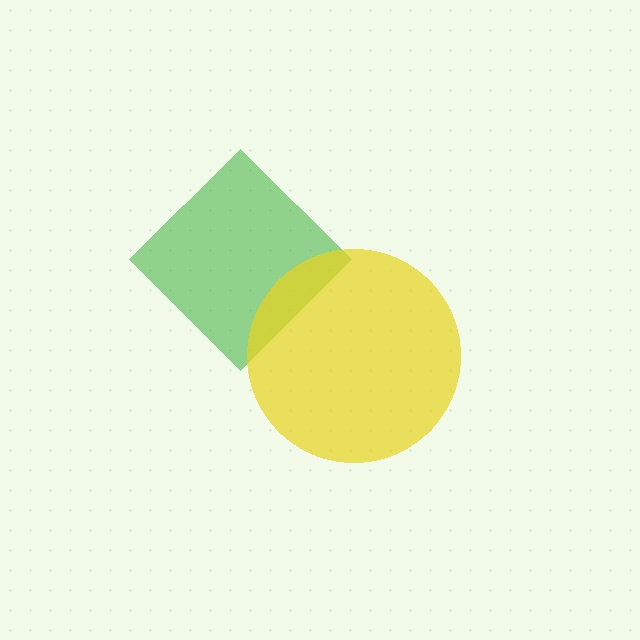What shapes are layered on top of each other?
The layered shapes are: a green diamond, a yellow circle.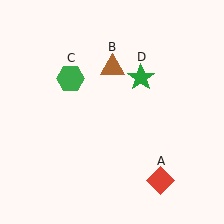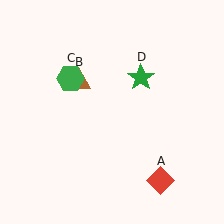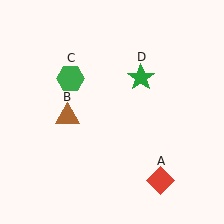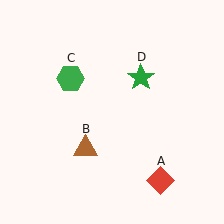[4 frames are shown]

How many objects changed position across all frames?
1 object changed position: brown triangle (object B).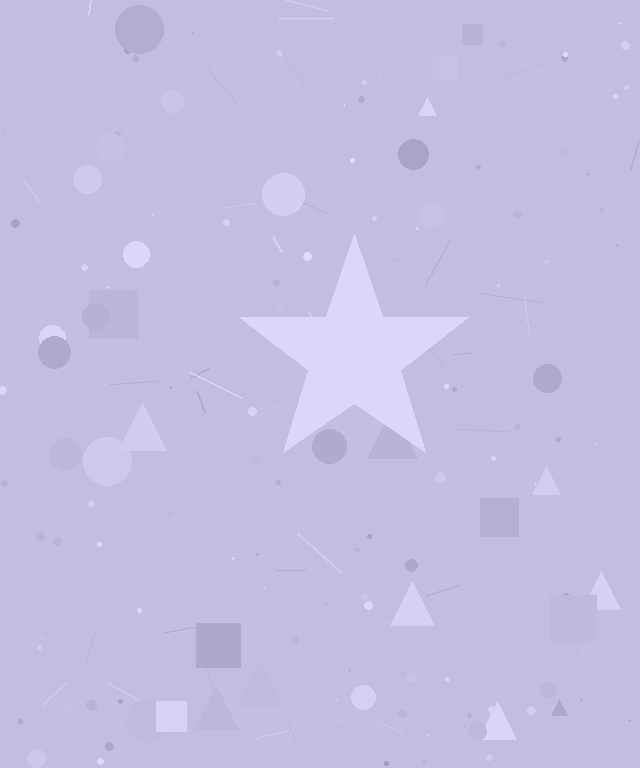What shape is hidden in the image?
A star is hidden in the image.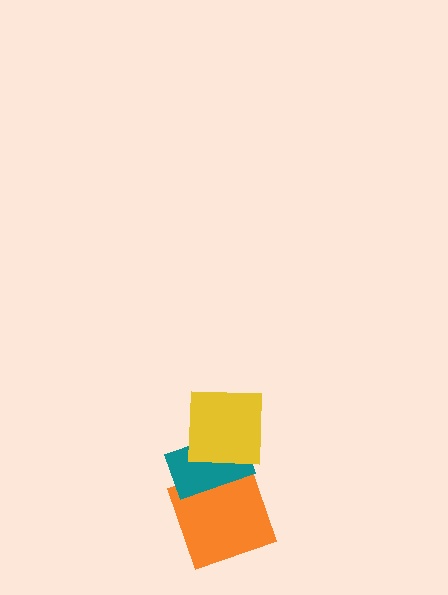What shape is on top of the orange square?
The teal rectangle is on top of the orange square.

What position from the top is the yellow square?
The yellow square is 1st from the top.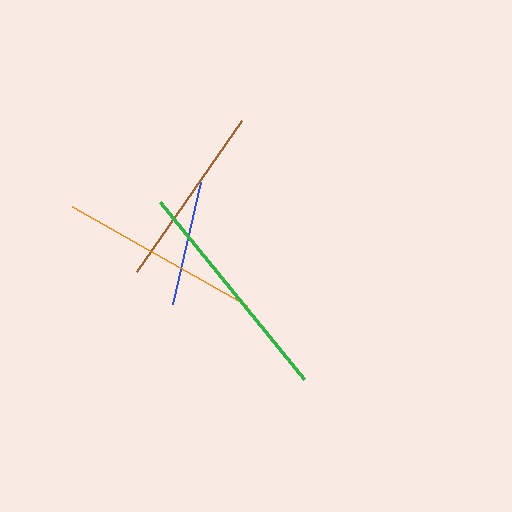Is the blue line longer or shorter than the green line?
The green line is longer than the blue line.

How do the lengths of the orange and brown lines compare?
The orange and brown lines are approximately the same length.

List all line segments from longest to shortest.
From longest to shortest: green, orange, brown, blue.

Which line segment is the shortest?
The blue line is the shortest at approximately 125 pixels.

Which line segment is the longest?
The green line is the longest at approximately 228 pixels.